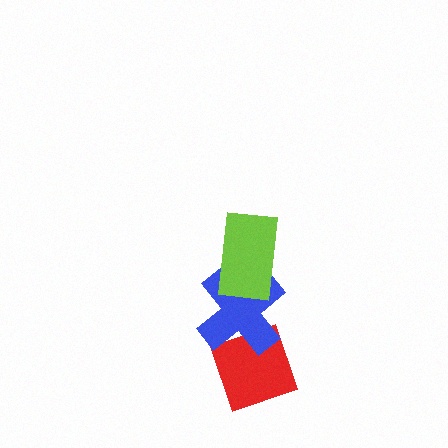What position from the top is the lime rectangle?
The lime rectangle is 1st from the top.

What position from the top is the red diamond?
The red diamond is 3rd from the top.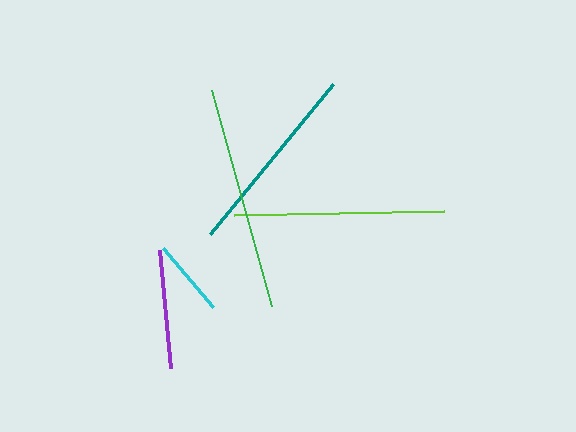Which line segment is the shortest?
The cyan line is the shortest at approximately 77 pixels.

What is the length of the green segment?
The green segment is approximately 224 pixels long.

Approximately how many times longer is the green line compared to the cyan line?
The green line is approximately 2.9 times the length of the cyan line.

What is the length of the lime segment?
The lime segment is approximately 210 pixels long.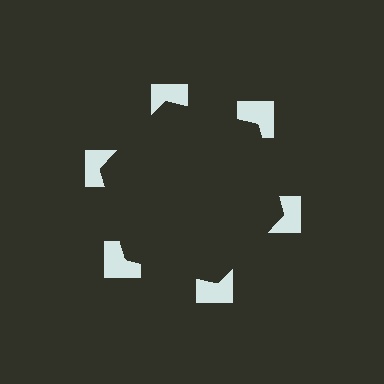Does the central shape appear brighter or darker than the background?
It typically appears slightly darker than the background, even though no actual brightness change is drawn.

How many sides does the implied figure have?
6 sides.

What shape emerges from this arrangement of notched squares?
An illusory hexagon — its edges are inferred from the aligned wedge cuts in the notched squares, not physically drawn.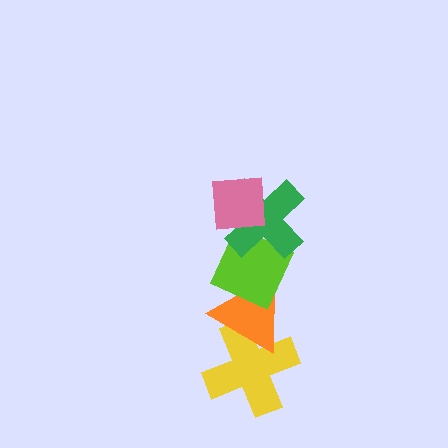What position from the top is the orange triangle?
The orange triangle is 4th from the top.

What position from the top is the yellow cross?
The yellow cross is 5th from the top.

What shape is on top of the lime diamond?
The green cross is on top of the lime diamond.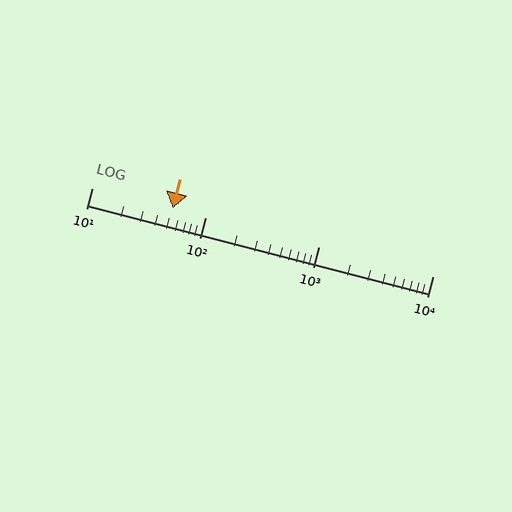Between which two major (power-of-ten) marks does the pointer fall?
The pointer is between 10 and 100.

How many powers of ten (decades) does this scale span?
The scale spans 3 decades, from 10 to 10000.